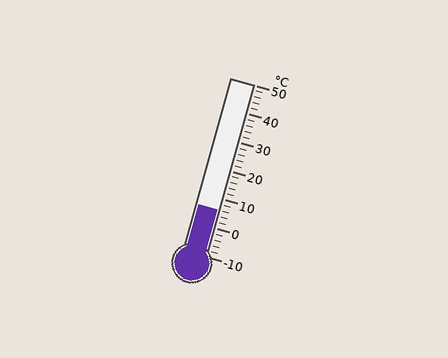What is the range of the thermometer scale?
The thermometer scale ranges from -10°C to 50°C.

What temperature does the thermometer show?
The thermometer shows approximately 6°C.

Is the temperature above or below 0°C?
The temperature is above 0°C.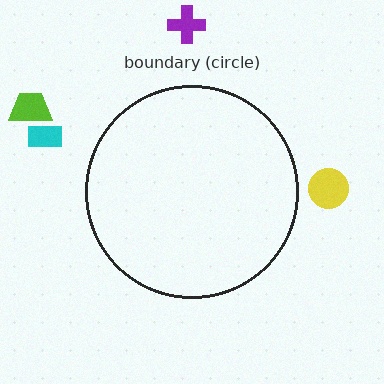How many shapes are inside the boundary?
0 inside, 4 outside.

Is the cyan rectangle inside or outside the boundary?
Outside.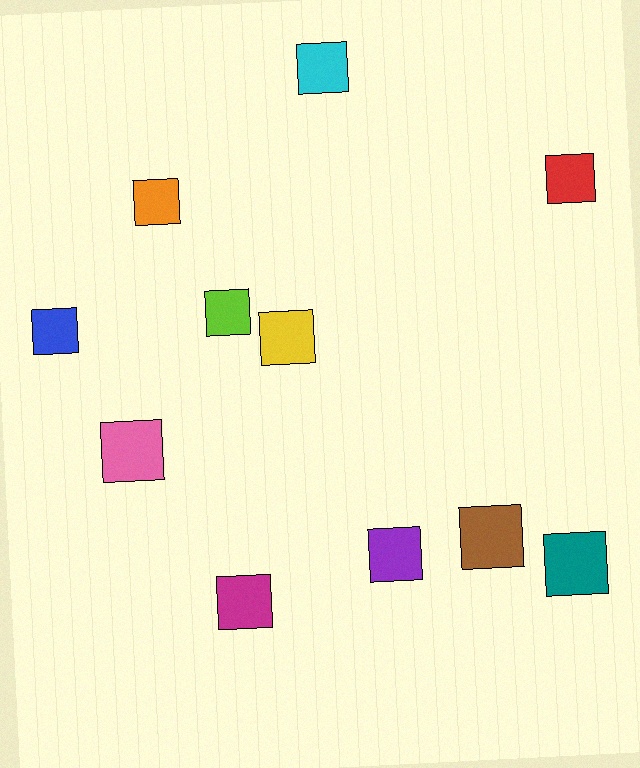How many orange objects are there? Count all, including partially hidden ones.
There is 1 orange object.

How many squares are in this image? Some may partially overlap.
There are 11 squares.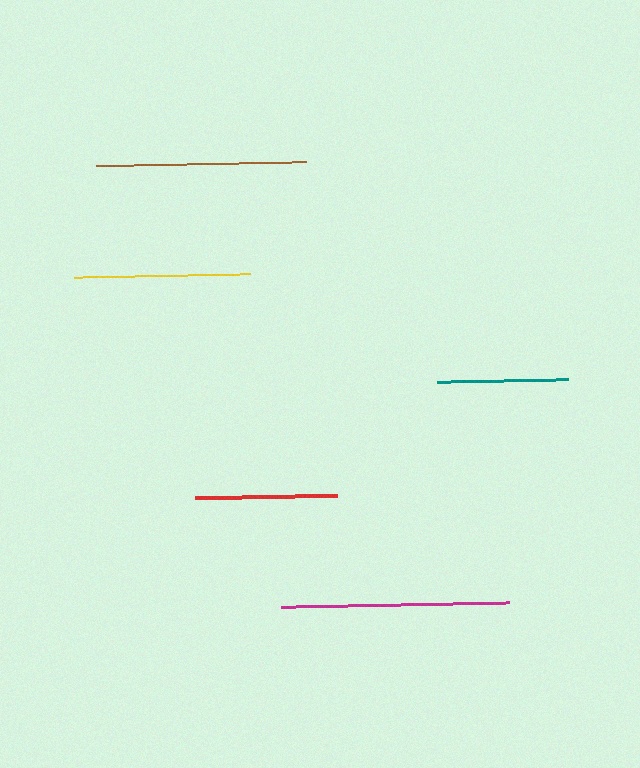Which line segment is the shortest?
The teal line is the shortest at approximately 131 pixels.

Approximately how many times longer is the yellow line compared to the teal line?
The yellow line is approximately 1.3 times the length of the teal line.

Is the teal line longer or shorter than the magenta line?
The magenta line is longer than the teal line.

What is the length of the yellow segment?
The yellow segment is approximately 176 pixels long.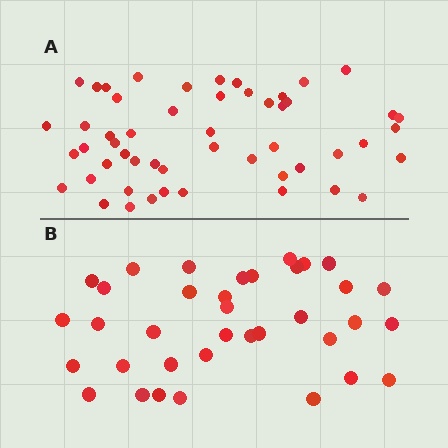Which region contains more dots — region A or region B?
Region A (the top region) has more dots.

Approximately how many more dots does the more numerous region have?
Region A has approximately 15 more dots than region B.